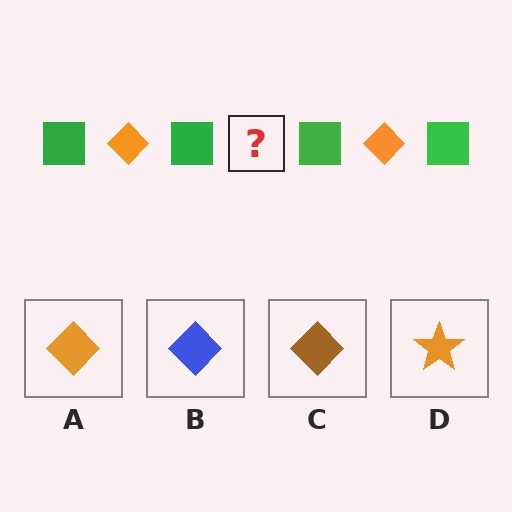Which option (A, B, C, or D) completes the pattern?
A.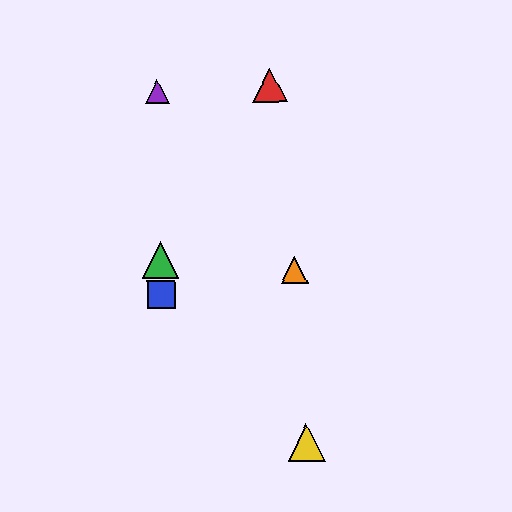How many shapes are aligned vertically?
3 shapes (the blue square, the green triangle, the purple triangle) are aligned vertically.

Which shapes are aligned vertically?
The blue square, the green triangle, the purple triangle are aligned vertically.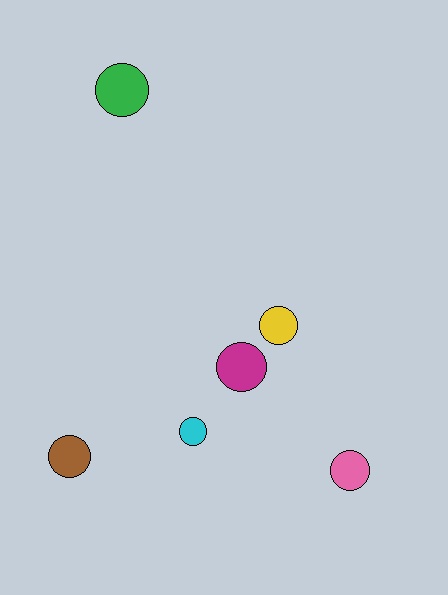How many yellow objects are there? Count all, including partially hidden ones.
There is 1 yellow object.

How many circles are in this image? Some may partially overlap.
There are 6 circles.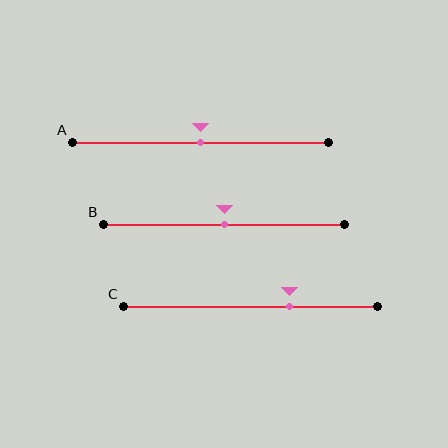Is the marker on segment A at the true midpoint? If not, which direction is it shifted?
Yes, the marker on segment A is at the true midpoint.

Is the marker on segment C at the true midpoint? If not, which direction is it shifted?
No, the marker on segment C is shifted to the right by about 15% of the segment length.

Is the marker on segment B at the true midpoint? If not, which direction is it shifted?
Yes, the marker on segment B is at the true midpoint.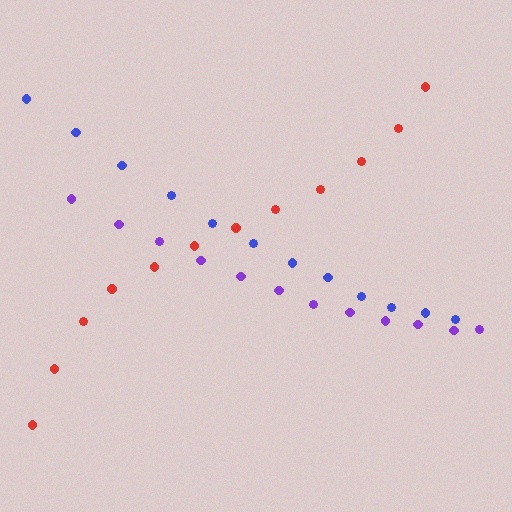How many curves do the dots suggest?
There are 3 distinct paths.